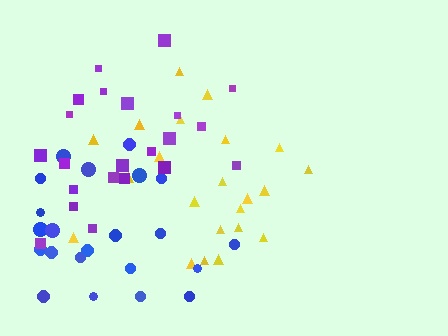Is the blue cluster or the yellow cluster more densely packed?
Yellow.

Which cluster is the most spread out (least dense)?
Blue.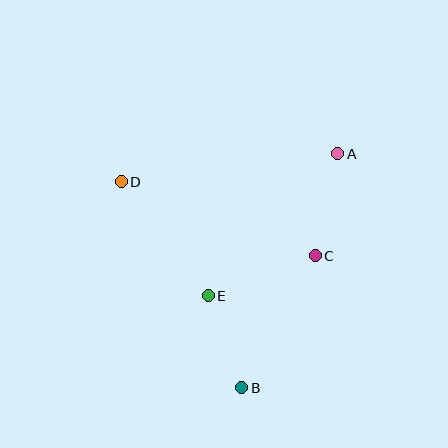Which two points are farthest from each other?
Points A and B are farthest from each other.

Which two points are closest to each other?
Points B and E are closest to each other.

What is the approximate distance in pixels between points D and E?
The distance between D and E is approximately 144 pixels.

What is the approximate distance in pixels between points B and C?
The distance between B and C is approximately 151 pixels.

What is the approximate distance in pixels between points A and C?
The distance between A and C is approximately 104 pixels.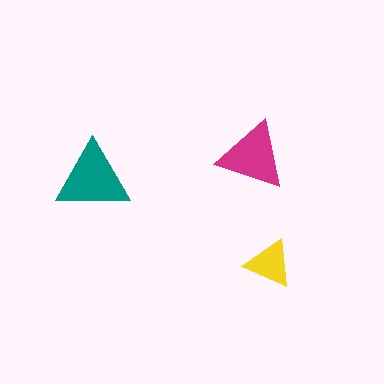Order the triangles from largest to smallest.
the teal one, the magenta one, the yellow one.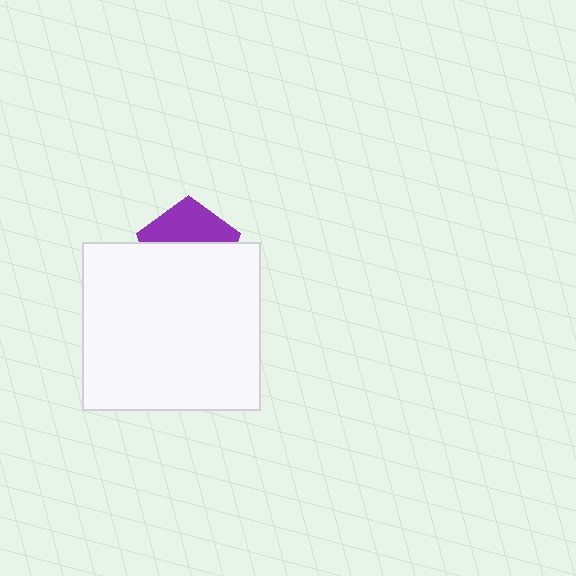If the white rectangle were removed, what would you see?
You would see the complete purple pentagon.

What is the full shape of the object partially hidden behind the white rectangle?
The partially hidden object is a purple pentagon.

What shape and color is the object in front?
The object in front is a white rectangle.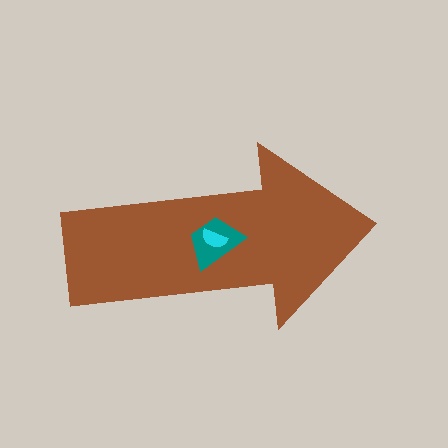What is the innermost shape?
The cyan semicircle.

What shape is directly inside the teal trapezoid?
The cyan semicircle.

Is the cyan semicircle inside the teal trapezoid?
Yes.